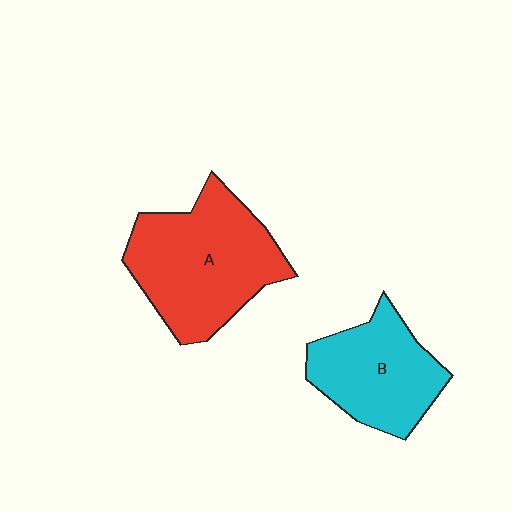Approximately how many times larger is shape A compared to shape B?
Approximately 1.4 times.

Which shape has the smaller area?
Shape B (cyan).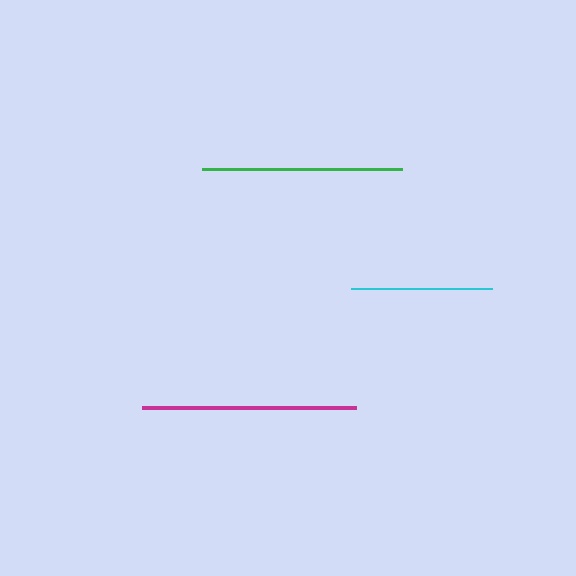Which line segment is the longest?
The magenta line is the longest at approximately 214 pixels.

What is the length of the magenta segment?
The magenta segment is approximately 214 pixels long.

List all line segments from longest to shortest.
From longest to shortest: magenta, green, cyan.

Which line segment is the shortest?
The cyan line is the shortest at approximately 140 pixels.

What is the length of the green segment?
The green segment is approximately 200 pixels long.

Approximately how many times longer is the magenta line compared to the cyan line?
The magenta line is approximately 1.5 times the length of the cyan line.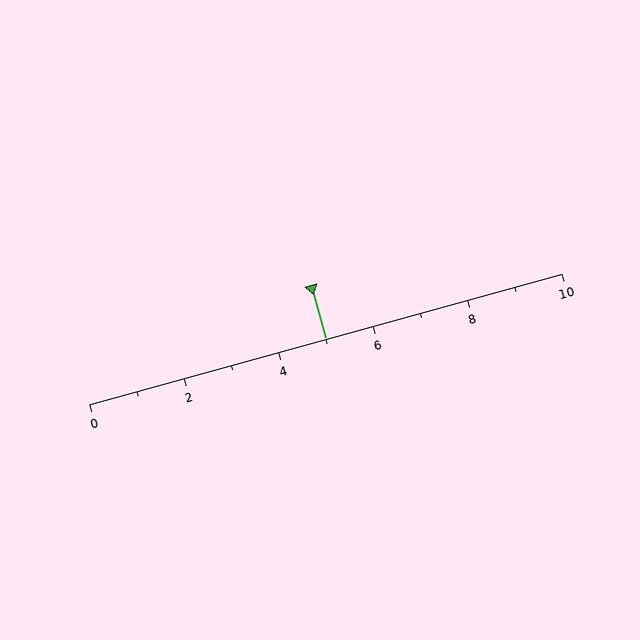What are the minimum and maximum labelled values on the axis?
The axis runs from 0 to 10.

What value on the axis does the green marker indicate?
The marker indicates approximately 5.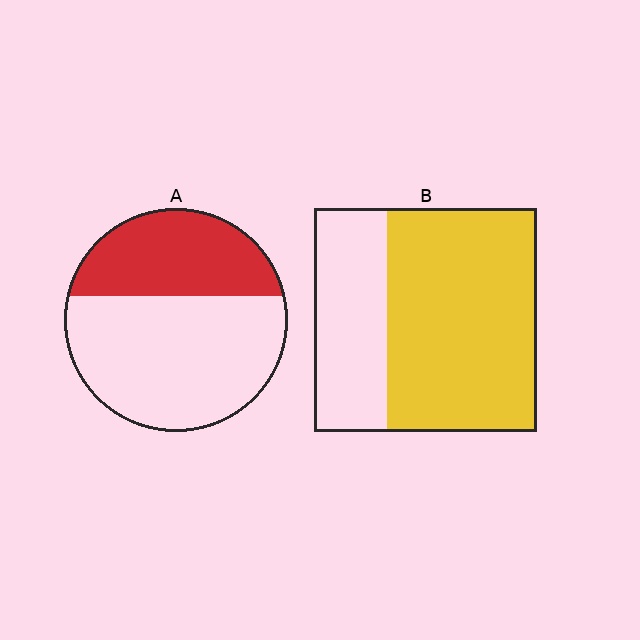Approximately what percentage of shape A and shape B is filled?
A is approximately 35% and B is approximately 65%.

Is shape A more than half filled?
No.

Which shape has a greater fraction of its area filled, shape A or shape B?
Shape B.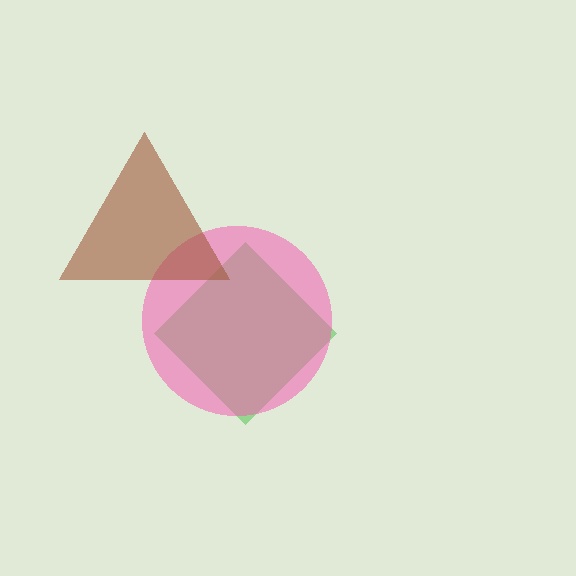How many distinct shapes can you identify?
There are 3 distinct shapes: a green diamond, a pink circle, a brown triangle.